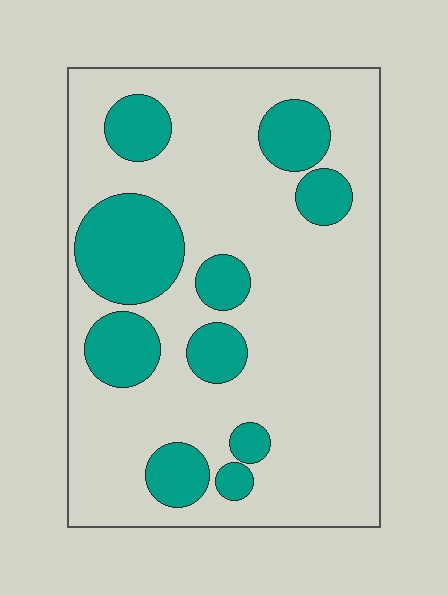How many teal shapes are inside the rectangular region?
10.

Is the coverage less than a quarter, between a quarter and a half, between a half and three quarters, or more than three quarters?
Between a quarter and a half.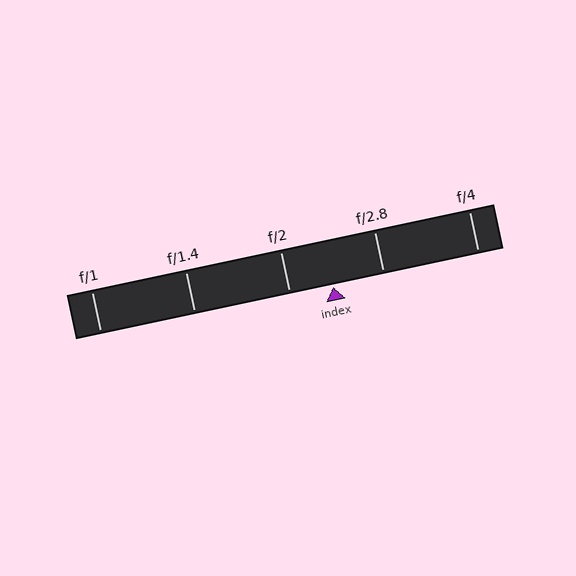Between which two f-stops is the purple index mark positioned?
The index mark is between f/2 and f/2.8.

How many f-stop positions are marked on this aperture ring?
There are 5 f-stop positions marked.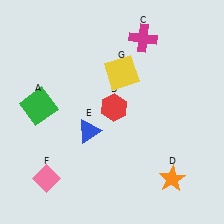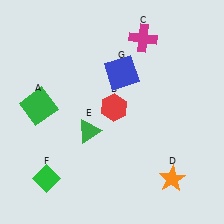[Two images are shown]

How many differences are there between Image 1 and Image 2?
There are 3 differences between the two images.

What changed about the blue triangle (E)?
In Image 1, E is blue. In Image 2, it changed to green.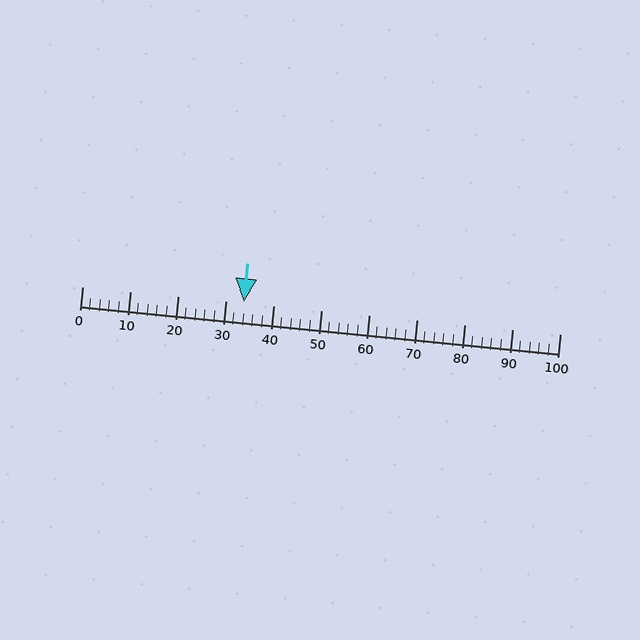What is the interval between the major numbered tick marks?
The major tick marks are spaced 10 units apart.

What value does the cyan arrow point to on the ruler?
The cyan arrow points to approximately 34.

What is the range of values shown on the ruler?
The ruler shows values from 0 to 100.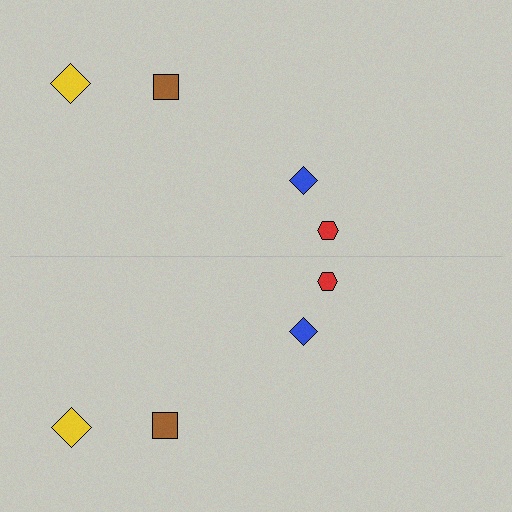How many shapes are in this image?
There are 8 shapes in this image.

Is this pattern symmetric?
Yes, this pattern has bilateral (reflection) symmetry.